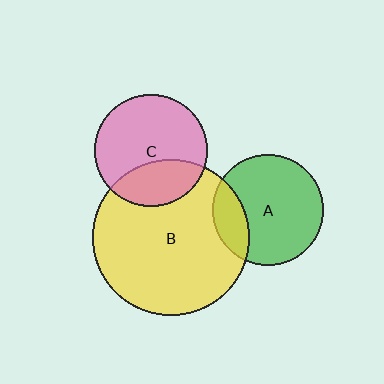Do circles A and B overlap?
Yes.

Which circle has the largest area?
Circle B (yellow).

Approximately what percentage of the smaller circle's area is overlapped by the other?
Approximately 20%.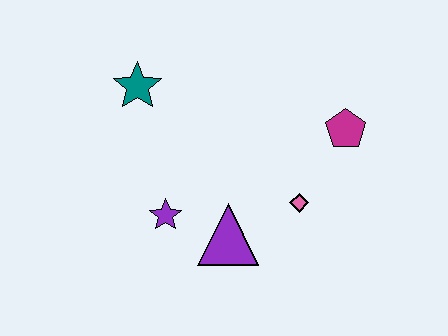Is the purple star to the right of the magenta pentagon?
No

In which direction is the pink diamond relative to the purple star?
The pink diamond is to the right of the purple star.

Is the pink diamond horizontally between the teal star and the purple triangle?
No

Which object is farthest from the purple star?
The magenta pentagon is farthest from the purple star.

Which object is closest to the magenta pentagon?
The pink diamond is closest to the magenta pentagon.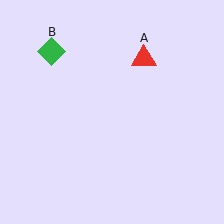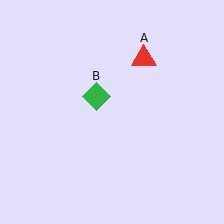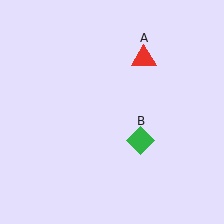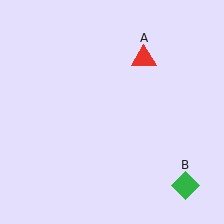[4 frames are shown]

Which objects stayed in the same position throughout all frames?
Red triangle (object A) remained stationary.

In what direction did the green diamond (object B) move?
The green diamond (object B) moved down and to the right.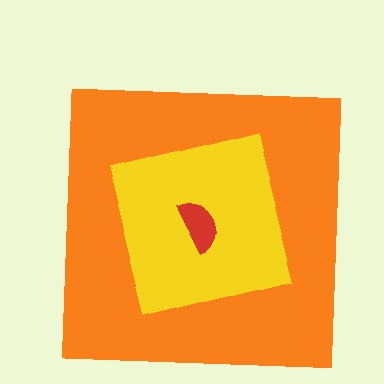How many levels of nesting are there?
3.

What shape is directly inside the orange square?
The yellow square.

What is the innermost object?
The red semicircle.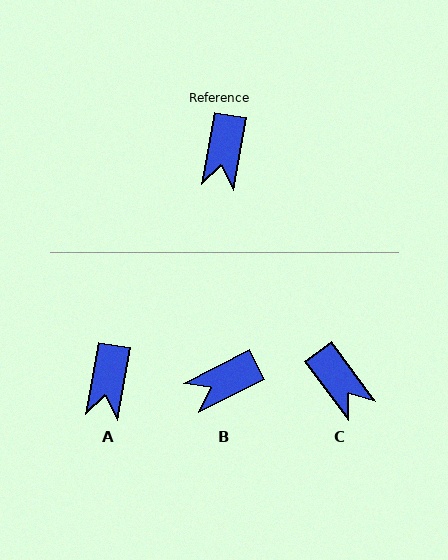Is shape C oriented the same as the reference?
No, it is off by about 47 degrees.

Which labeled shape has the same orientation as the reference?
A.